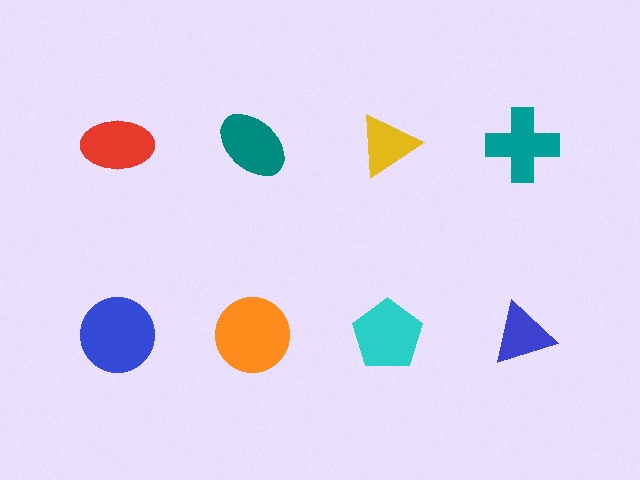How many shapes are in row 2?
4 shapes.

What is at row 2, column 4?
A blue triangle.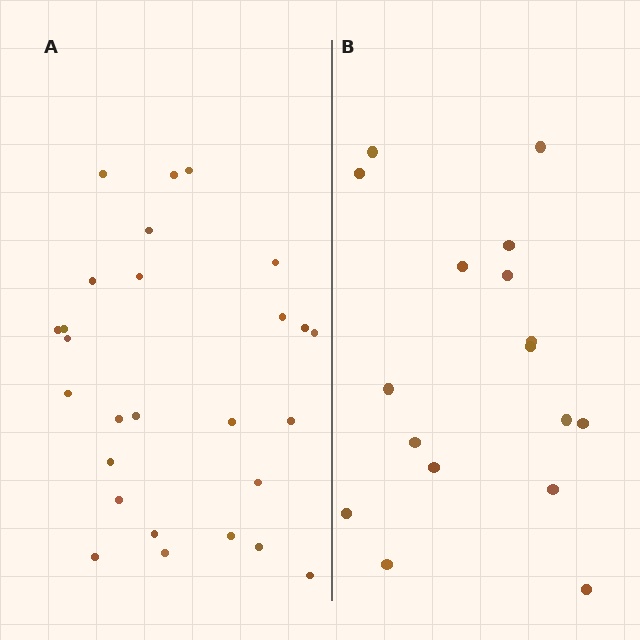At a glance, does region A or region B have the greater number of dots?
Region A (the left region) has more dots.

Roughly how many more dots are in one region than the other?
Region A has roughly 10 or so more dots than region B.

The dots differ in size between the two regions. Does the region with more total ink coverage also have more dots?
No. Region B has more total ink coverage because its dots are larger, but region A actually contains more individual dots. Total area can be misleading — the number of items is what matters here.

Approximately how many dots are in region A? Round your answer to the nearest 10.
About 30 dots. (The exact count is 27, which rounds to 30.)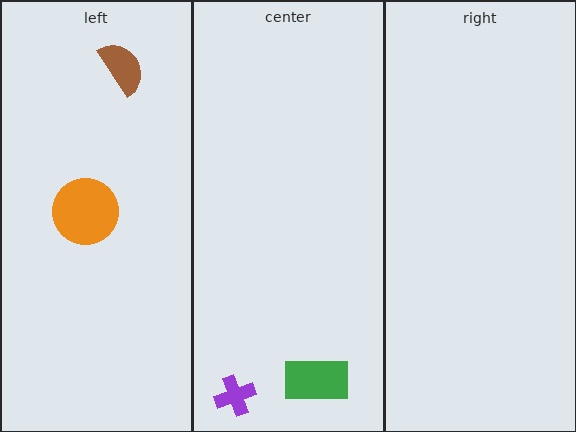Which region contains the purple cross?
The center region.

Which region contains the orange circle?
The left region.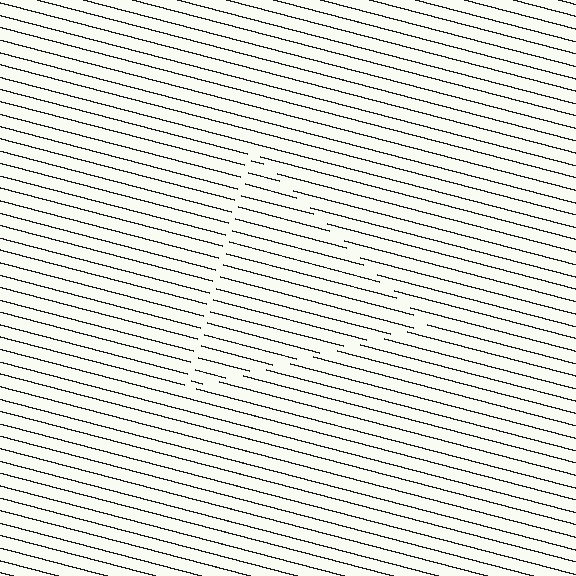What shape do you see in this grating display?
An illusory triangle. The interior of the shape contains the same grating, shifted by half a period — the contour is defined by the phase discontinuity where line-ends from the inner and outer gratings abut.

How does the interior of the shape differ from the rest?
The interior of the shape contains the same grating, shifted by half a period — the contour is defined by the phase discontinuity where line-ends from the inner and outer gratings abut.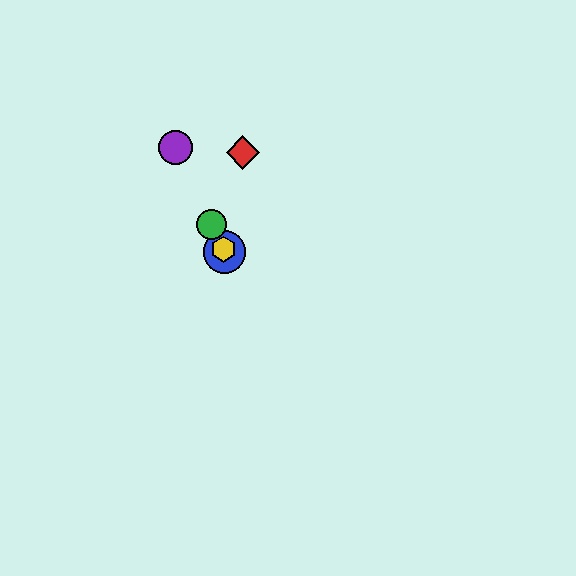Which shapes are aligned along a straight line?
The blue circle, the green circle, the yellow hexagon, the purple circle are aligned along a straight line.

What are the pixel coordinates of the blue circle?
The blue circle is at (225, 252).